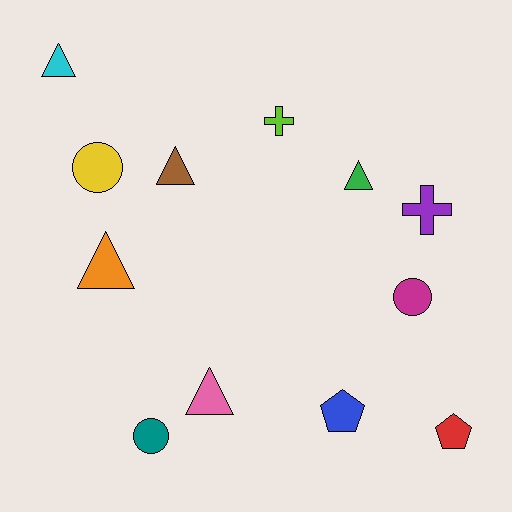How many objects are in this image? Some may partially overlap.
There are 12 objects.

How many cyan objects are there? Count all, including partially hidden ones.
There is 1 cyan object.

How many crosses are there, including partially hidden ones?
There are 2 crosses.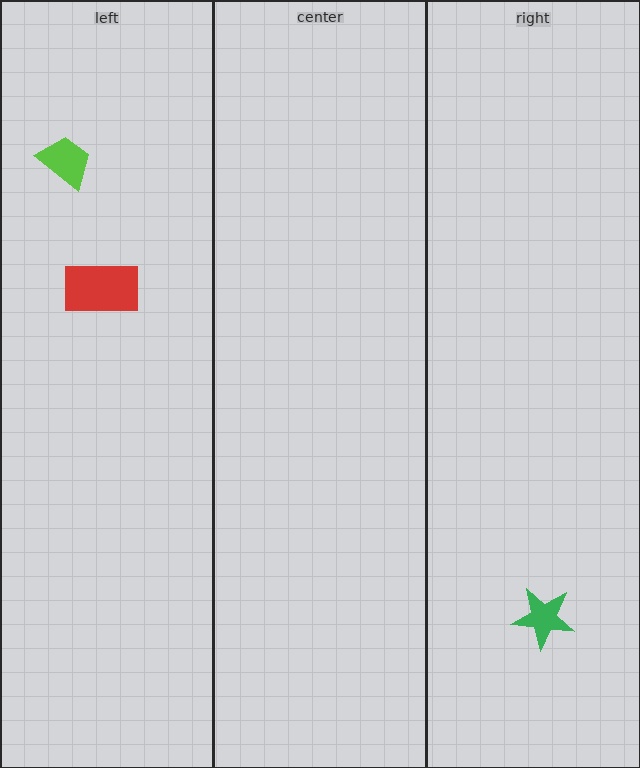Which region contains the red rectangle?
The left region.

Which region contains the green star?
The right region.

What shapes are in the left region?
The red rectangle, the lime trapezoid.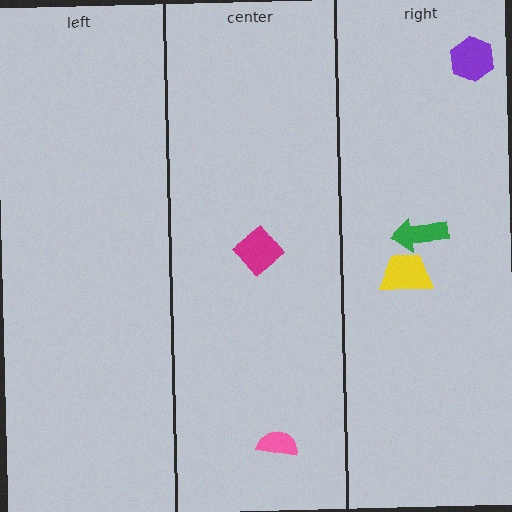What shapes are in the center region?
The magenta diamond, the pink semicircle.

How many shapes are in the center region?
2.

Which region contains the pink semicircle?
The center region.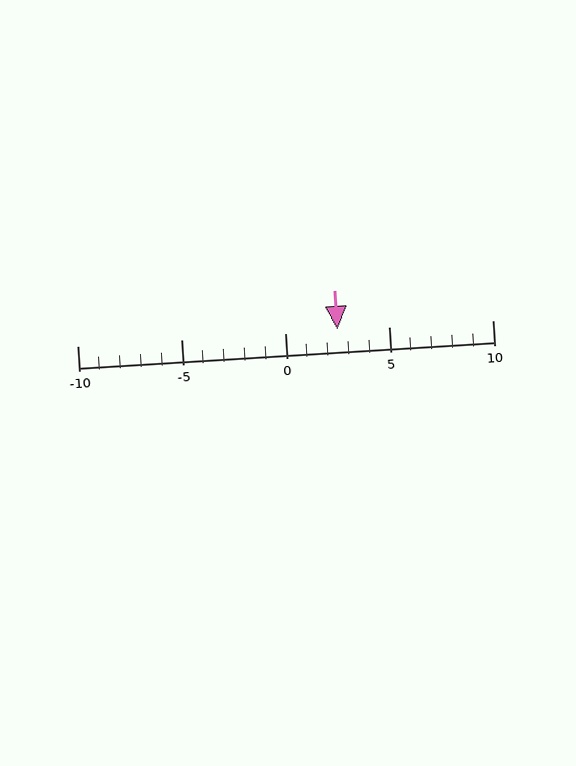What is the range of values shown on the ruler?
The ruler shows values from -10 to 10.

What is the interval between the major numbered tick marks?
The major tick marks are spaced 5 units apart.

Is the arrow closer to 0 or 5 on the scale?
The arrow is closer to 5.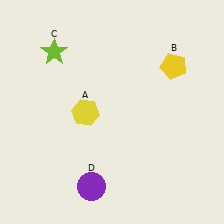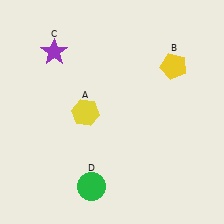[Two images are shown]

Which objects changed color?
C changed from lime to purple. D changed from purple to green.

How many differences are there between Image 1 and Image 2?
There are 2 differences between the two images.